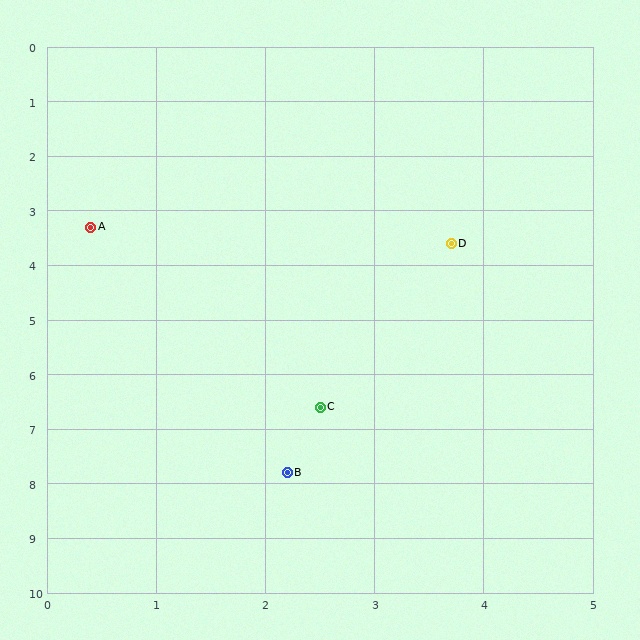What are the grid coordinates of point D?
Point D is at approximately (3.7, 3.6).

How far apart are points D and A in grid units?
Points D and A are about 3.3 grid units apart.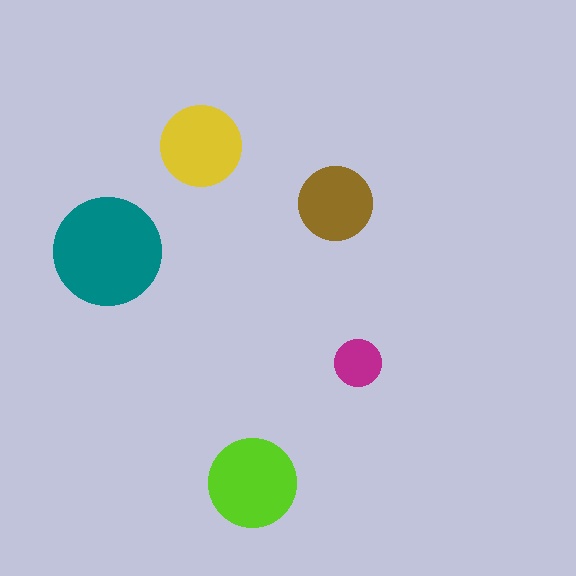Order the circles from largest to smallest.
the teal one, the lime one, the yellow one, the brown one, the magenta one.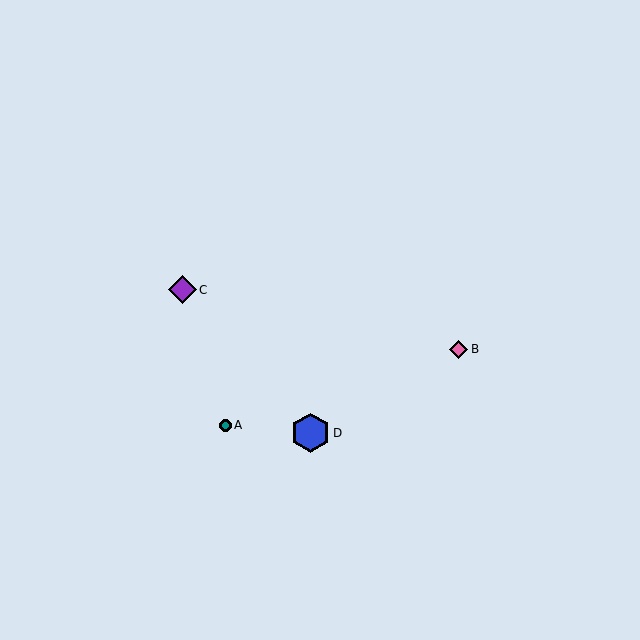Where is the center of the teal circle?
The center of the teal circle is at (225, 425).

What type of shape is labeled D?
Shape D is a blue hexagon.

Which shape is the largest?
The blue hexagon (labeled D) is the largest.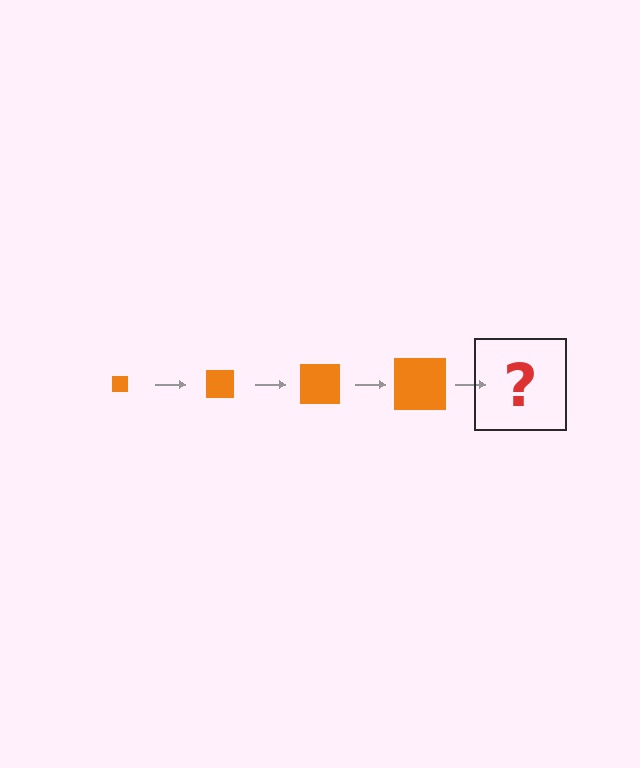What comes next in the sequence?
The next element should be an orange square, larger than the previous one.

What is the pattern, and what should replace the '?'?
The pattern is that the square gets progressively larger each step. The '?' should be an orange square, larger than the previous one.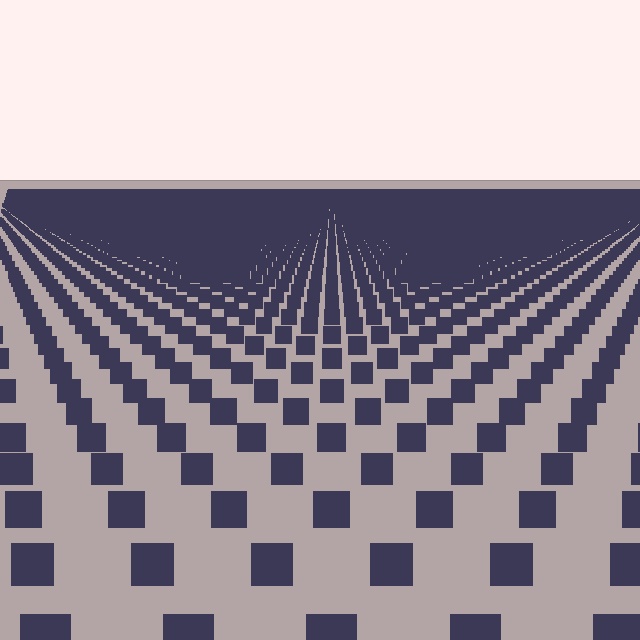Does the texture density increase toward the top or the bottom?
Density increases toward the top.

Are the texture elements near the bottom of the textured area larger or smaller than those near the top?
Larger. Near the bottom, elements are closer to the viewer and appear at a bigger on-screen size.